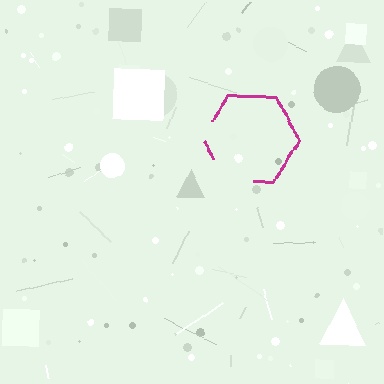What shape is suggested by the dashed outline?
The dashed outline suggests a hexagon.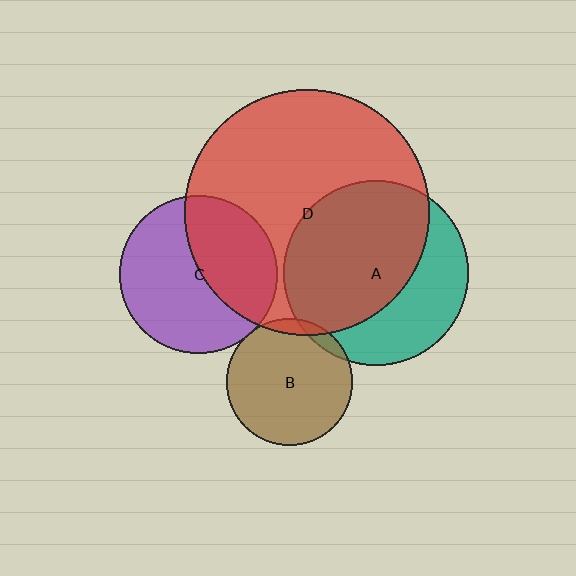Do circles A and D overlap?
Yes.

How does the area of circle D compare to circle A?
Approximately 1.8 times.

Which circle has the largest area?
Circle D (red).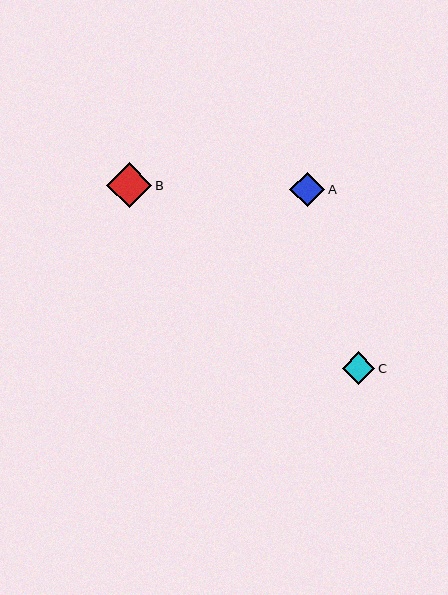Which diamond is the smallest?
Diamond C is the smallest with a size of approximately 32 pixels.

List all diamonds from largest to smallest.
From largest to smallest: B, A, C.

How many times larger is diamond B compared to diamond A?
Diamond B is approximately 1.3 times the size of diamond A.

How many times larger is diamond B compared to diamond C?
Diamond B is approximately 1.4 times the size of diamond C.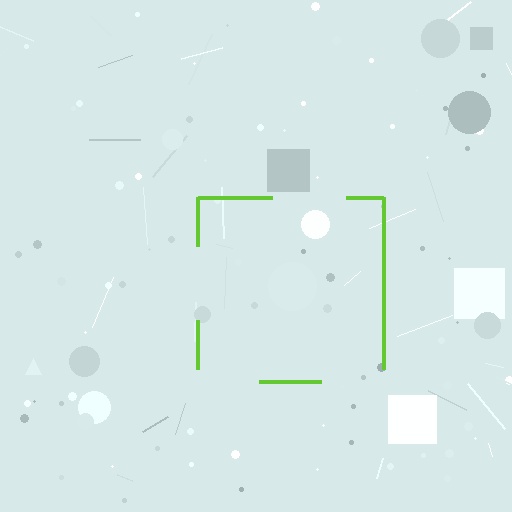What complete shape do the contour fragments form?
The contour fragments form a square.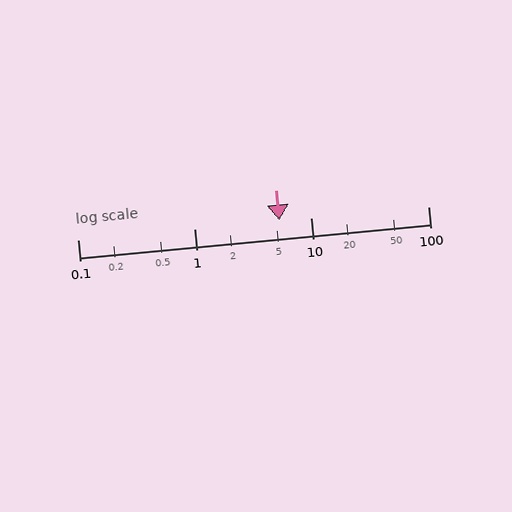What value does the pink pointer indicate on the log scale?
The pointer indicates approximately 5.3.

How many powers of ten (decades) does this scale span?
The scale spans 3 decades, from 0.1 to 100.